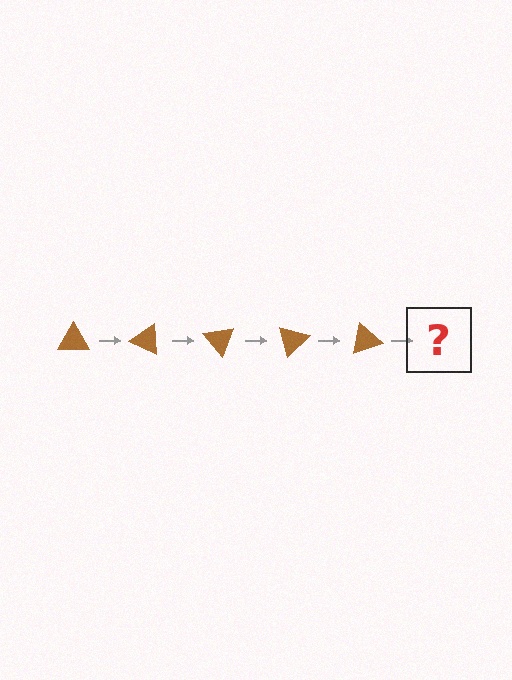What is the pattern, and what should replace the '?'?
The pattern is that the triangle rotates 25 degrees each step. The '?' should be a brown triangle rotated 125 degrees.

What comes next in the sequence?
The next element should be a brown triangle rotated 125 degrees.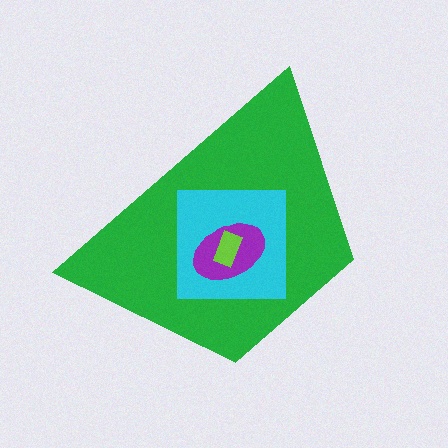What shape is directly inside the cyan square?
The purple ellipse.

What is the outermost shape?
The green trapezoid.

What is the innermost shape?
The lime rectangle.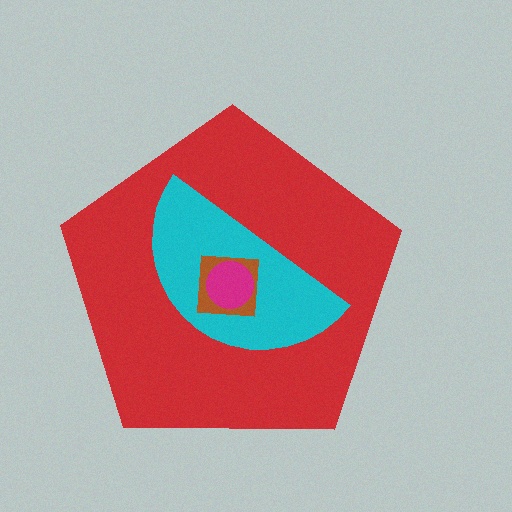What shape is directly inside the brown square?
The magenta circle.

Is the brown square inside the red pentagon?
Yes.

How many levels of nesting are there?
4.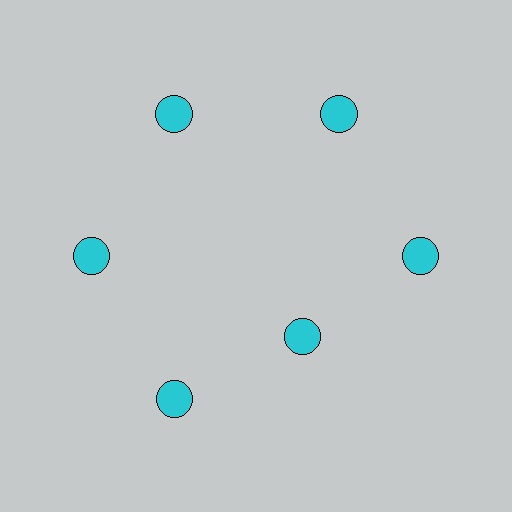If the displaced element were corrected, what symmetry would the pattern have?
It would have 6-fold rotational symmetry — the pattern would map onto itself every 60 degrees.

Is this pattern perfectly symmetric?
No. The 6 cyan circles are arranged in a ring, but one element near the 5 o'clock position is pulled inward toward the center, breaking the 6-fold rotational symmetry.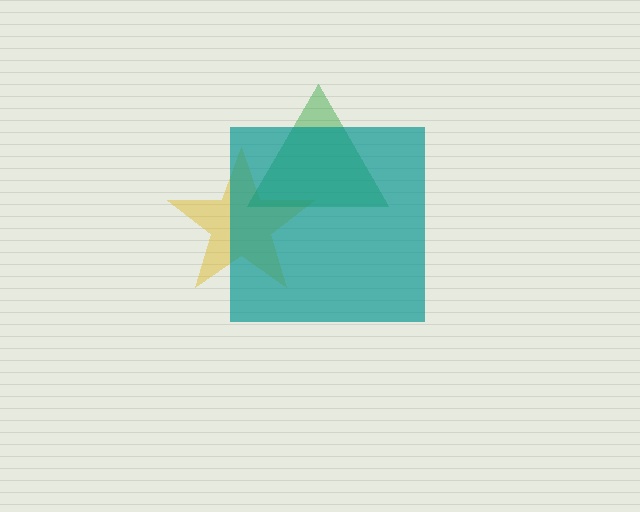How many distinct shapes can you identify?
There are 3 distinct shapes: a yellow star, a green triangle, a teal square.